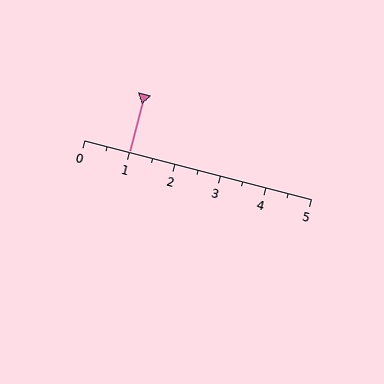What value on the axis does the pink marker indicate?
The marker indicates approximately 1.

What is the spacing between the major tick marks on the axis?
The major ticks are spaced 1 apart.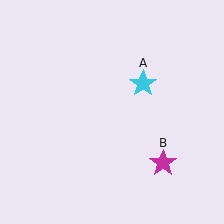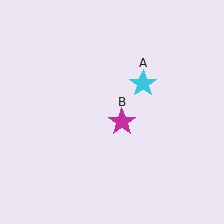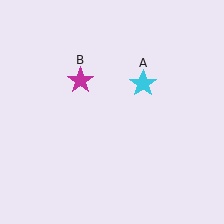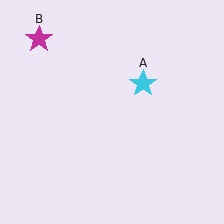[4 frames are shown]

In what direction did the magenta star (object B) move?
The magenta star (object B) moved up and to the left.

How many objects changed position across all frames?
1 object changed position: magenta star (object B).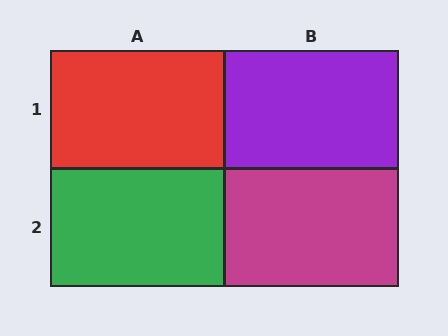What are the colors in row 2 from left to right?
Green, magenta.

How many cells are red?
1 cell is red.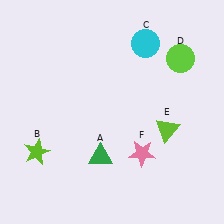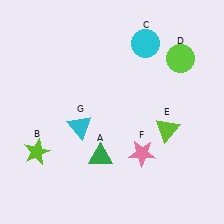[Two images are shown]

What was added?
A cyan triangle (G) was added in Image 2.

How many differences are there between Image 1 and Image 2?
There is 1 difference between the two images.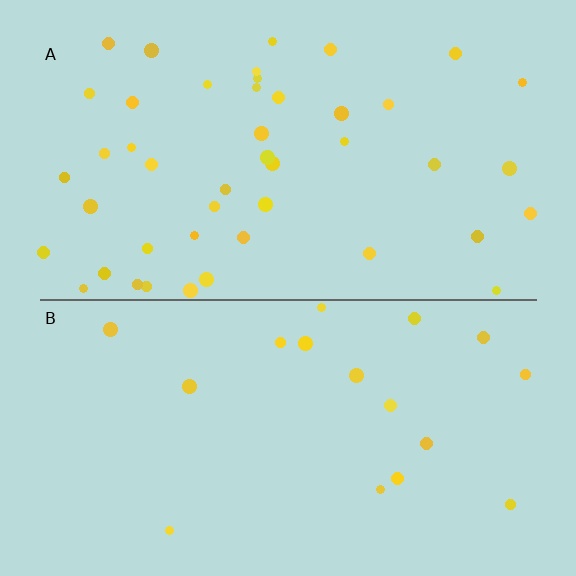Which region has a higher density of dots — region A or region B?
A (the top).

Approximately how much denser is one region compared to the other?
Approximately 2.6× — region A over region B.